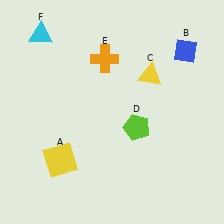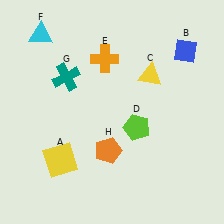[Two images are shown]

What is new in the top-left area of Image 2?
A teal cross (G) was added in the top-left area of Image 2.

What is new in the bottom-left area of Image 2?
An orange pentagon (H) was added in the bottom-left area of Image 2.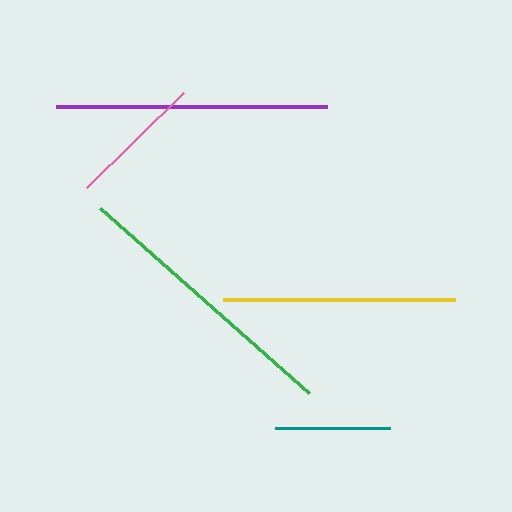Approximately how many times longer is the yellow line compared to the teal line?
The yellow line is approximately 2.0 times the length of the teal line.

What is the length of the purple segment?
The purple segment is approximately 271 pixels long.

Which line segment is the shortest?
The teal line is the shortest at approximately 115 pixels.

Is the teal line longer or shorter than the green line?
The green line is longer than the teal line.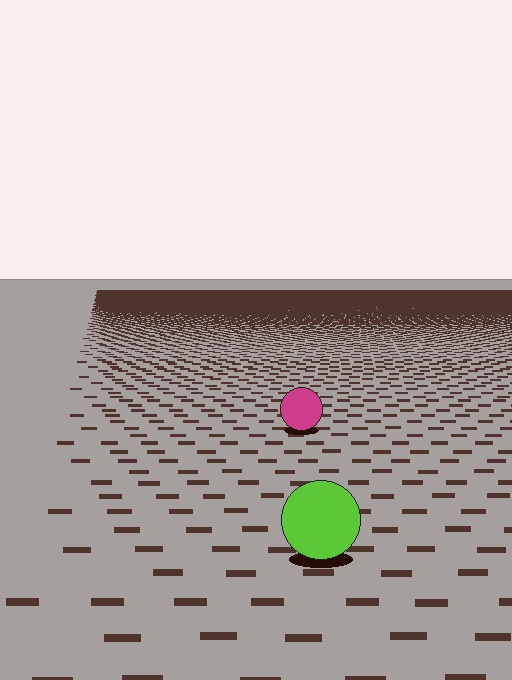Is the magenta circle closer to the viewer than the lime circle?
No. The lime circle is closer — you can tell from the texture gradient: the ground texture is coarser near it.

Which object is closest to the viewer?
The lime circle is closest. The texture marks near it are larger and more spread out.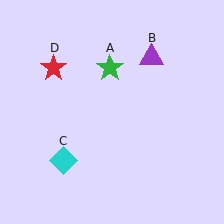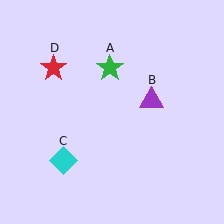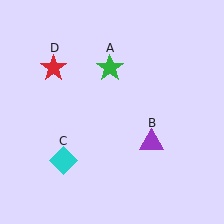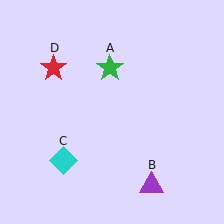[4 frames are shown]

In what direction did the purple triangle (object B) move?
The purple triangle (object B) moved down.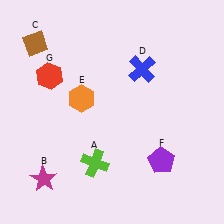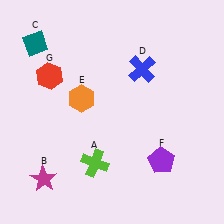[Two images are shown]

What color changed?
The diamond (C) changed from brown in Image 1 to teal in Image 2.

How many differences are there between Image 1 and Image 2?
There is 1 difference between the two images.